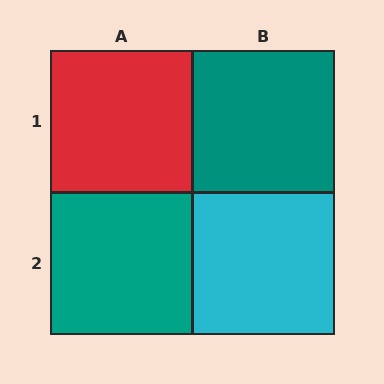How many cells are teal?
2 cells are teal.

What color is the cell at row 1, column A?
Red.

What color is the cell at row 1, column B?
Teal.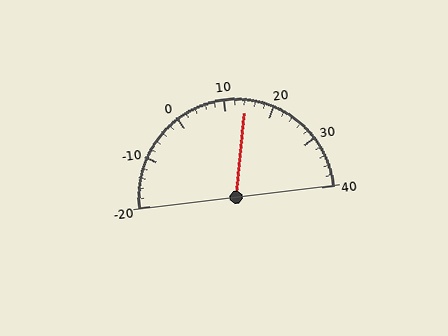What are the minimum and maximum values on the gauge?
The gauge ranges from -20 to 40.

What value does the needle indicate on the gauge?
The needle indicates approximately 14.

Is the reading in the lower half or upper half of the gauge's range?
The reading is in the upper half of the range (-20 to 40).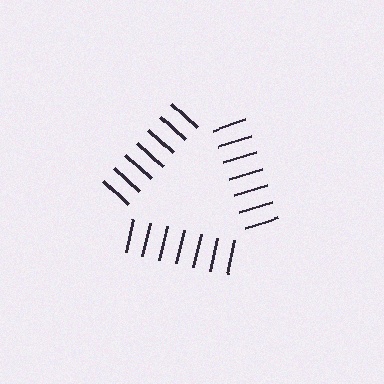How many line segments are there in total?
21 — 7 along each of the 3 edges.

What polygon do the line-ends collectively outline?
An illusory triangle — the line segments terminate on its edges but no continuous stroke is drawn.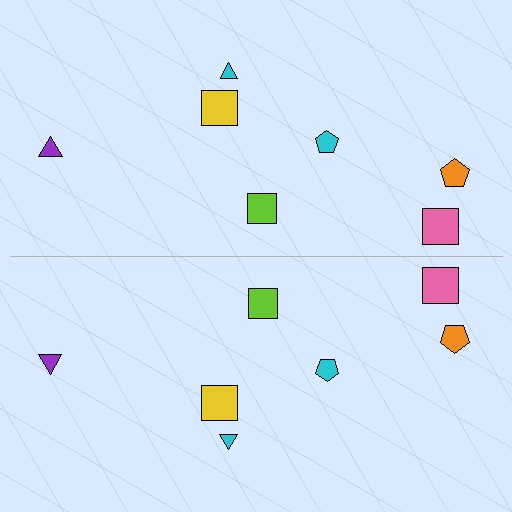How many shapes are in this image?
There are 14 shapes in this image.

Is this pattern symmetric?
Yes, this pattern has bilateral (reflection) symmetry.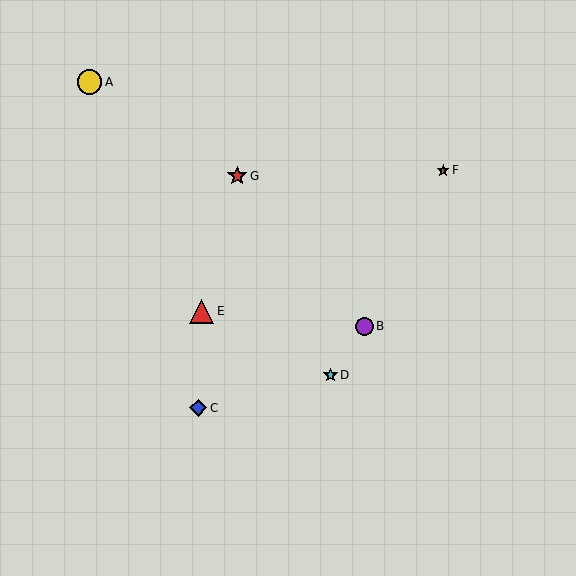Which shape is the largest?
The yellow circle (labeled A) is the largest.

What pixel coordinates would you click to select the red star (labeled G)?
Click at (237, 176) to select the red star G.